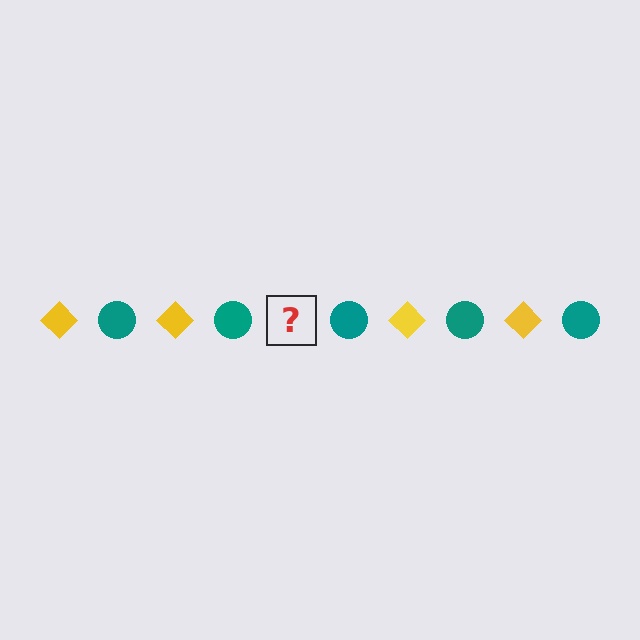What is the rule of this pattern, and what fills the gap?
The rule is that the pattern alternates between yellow diamond and teal circle. The gap should be filled with a yellow diamond.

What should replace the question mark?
The question mark should be replaced with a yellow diamond.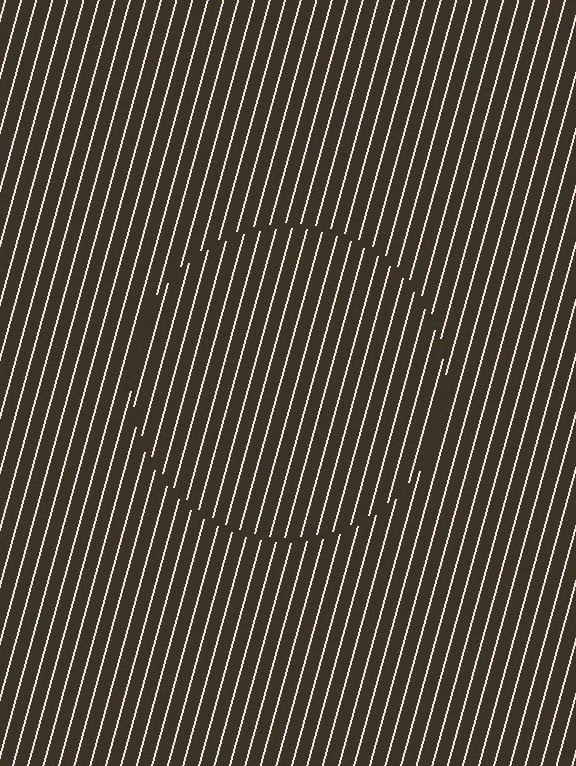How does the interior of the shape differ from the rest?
The interior of the shape contains the same grating, shifted by half a period — the contour is defined by the phase discontinuity where line-ends from the inner and outer gratings abut.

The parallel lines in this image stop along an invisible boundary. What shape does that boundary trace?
An illusory circle. The interior of the shape contains the same grating, shifted by half a period — the contour is defined by the phase discontinuity where line-ends from the inner and outer gratings abut.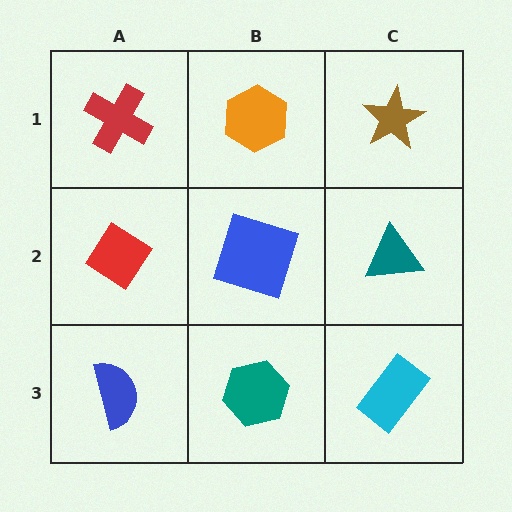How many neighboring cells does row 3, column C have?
2.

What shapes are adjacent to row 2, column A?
A red cross (row 1, column A), a blue semicircle (row 3, column A), a blue square (row 2, column B).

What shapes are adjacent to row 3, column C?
A teal triangle (row 2, column C), a teal hexagon (row 3, column B).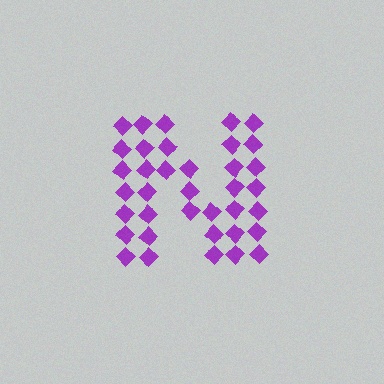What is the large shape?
The large shape is the letter N.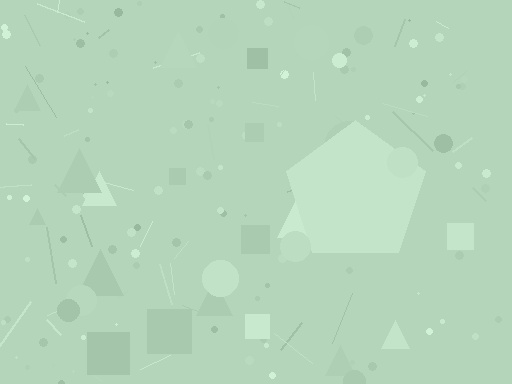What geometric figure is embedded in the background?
A pentagon is embedded in the background.